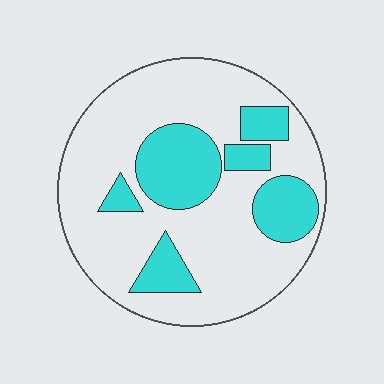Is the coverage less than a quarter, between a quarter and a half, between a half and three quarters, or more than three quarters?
Between a quarter and a half.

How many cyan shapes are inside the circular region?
6.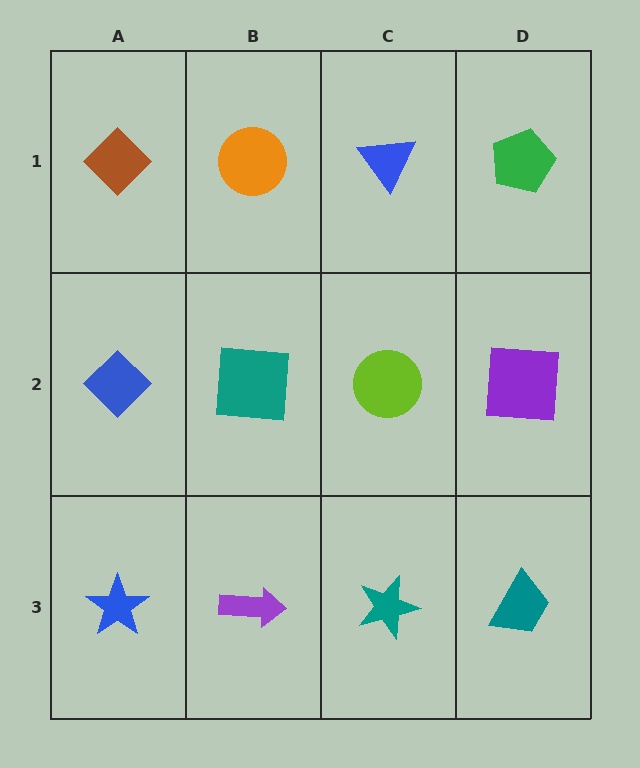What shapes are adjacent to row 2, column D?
A green pentagon (row 1, column D), a teal trapezoid (row 3, column D), a lime circle (row 2, column C).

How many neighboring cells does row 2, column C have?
4.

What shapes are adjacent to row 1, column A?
A blue diamond (row 2, column A), an orange circle (row 1, column B).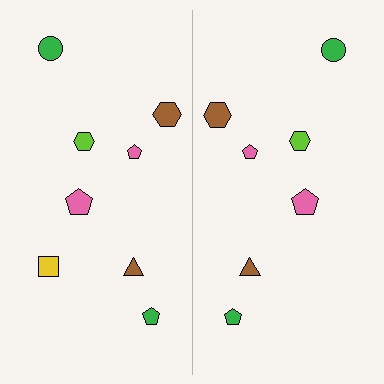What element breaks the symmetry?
A yellow square is missing from the right side.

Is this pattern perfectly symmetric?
No, the pattern is not perfectly symmetric. A yellow square is missing from the right side.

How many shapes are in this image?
There are 15 shapes in this image.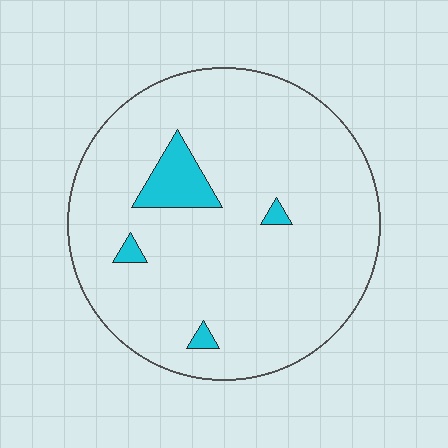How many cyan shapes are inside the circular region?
4.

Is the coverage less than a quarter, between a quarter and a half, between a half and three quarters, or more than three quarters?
Less than a quarter.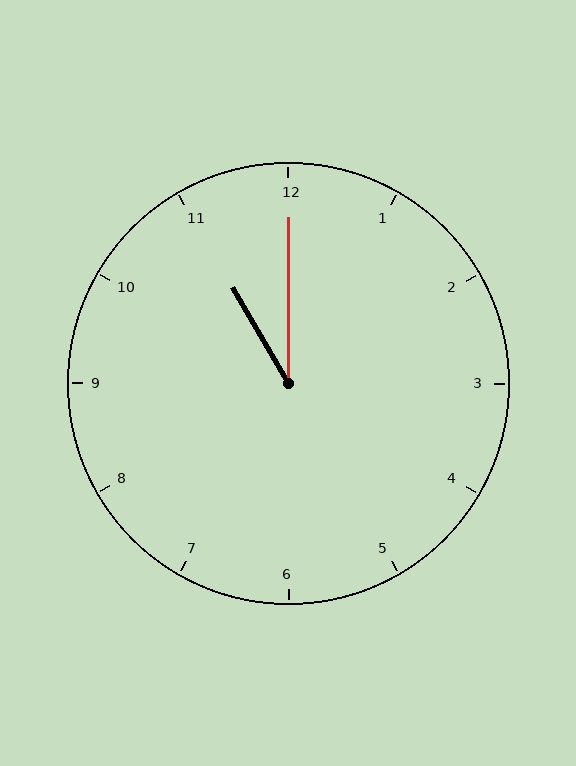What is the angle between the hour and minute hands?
Approximately 30 degrees.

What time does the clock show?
11:00.